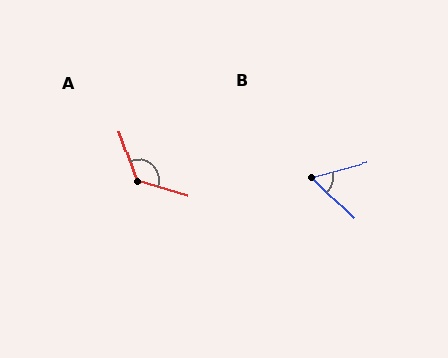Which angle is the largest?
A, at approximately 127 degrees.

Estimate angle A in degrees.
Approximately 127 degrees.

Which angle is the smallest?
B, at approximately 58 degrees.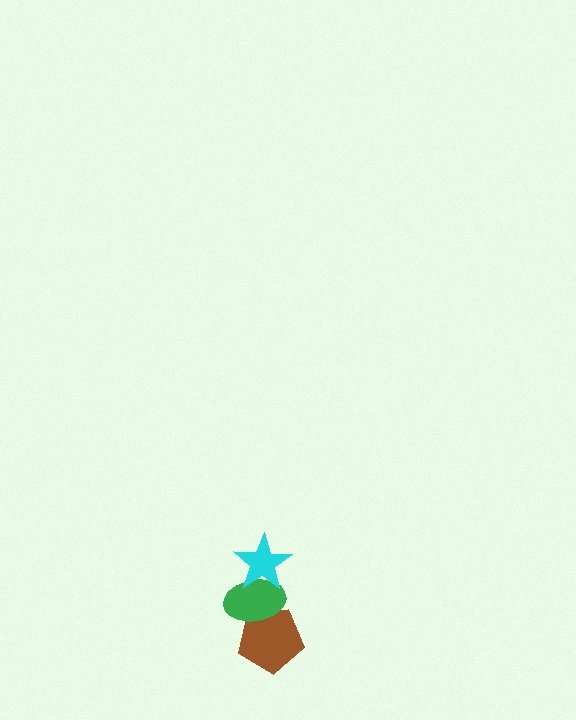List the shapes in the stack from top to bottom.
From top to bottom: the cyan star, the green ellipse, the brown pentagon.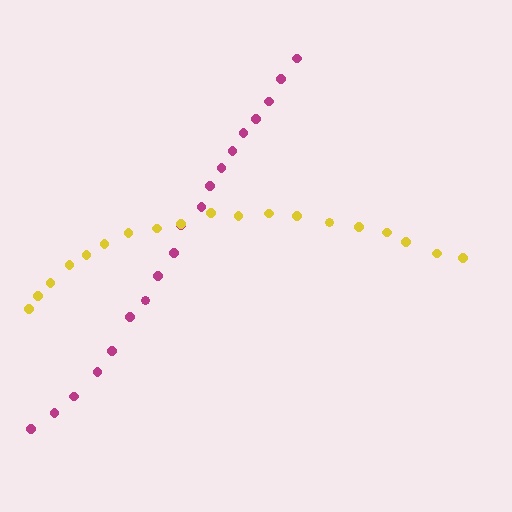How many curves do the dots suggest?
There are 2 distinct paths.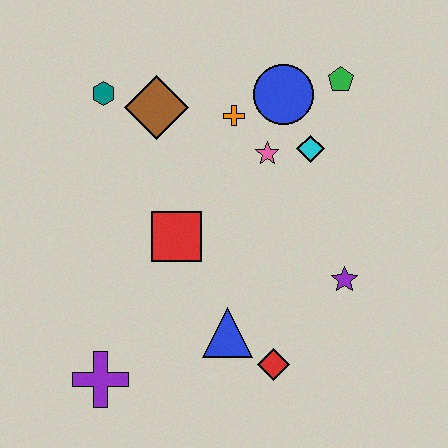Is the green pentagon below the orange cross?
No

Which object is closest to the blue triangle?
The red diamond is closest to the blue triangle.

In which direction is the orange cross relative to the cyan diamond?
The orange cross is to the left of the cyan diamond.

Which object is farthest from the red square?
The green pentagon is farthest from the red square.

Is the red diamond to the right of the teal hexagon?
Yes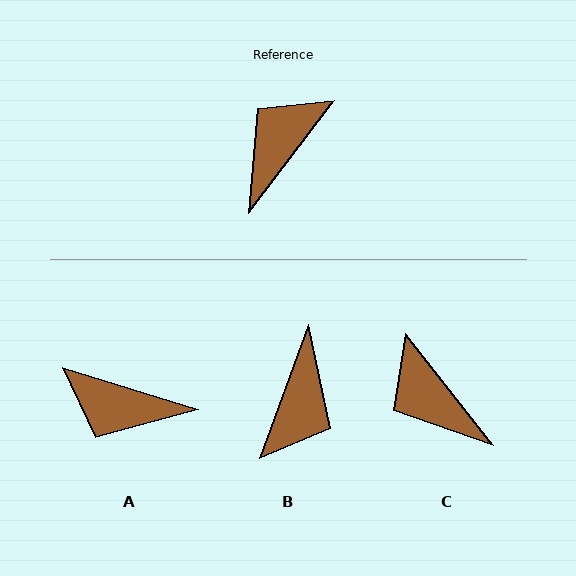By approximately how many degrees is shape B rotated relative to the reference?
Approximately 163 degrees clockwise.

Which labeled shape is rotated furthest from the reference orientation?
B, about 163 degrees away.